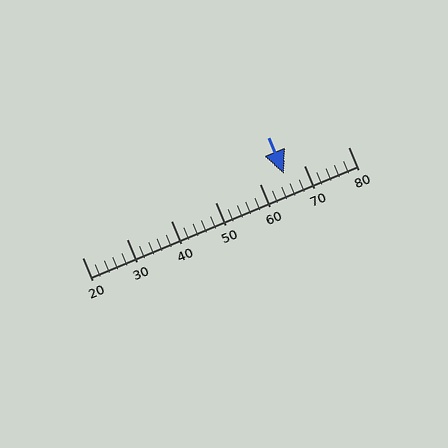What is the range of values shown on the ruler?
The ruler shows values from 20 to 80.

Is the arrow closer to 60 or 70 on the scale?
The arrow is closer to 70.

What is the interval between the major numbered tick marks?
The major tick marks are spaced 10 units apart.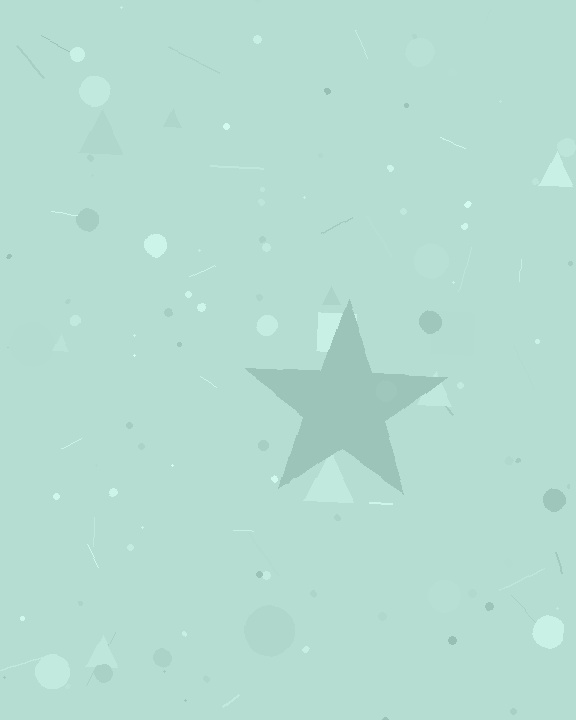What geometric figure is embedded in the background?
A star is embedded in the background.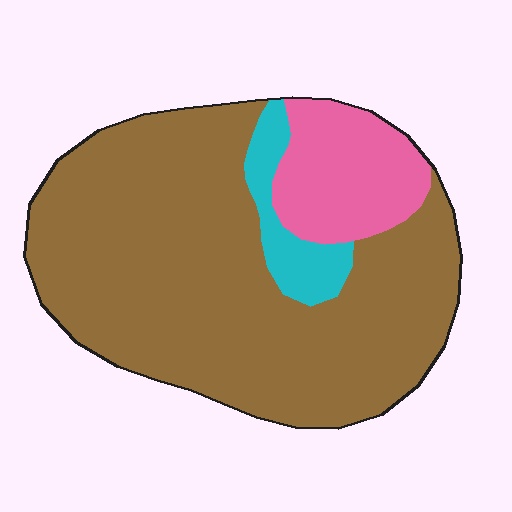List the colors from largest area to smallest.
From largest to smallest: brown, pink, cyan.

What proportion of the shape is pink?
Pink covers 16% of the shape.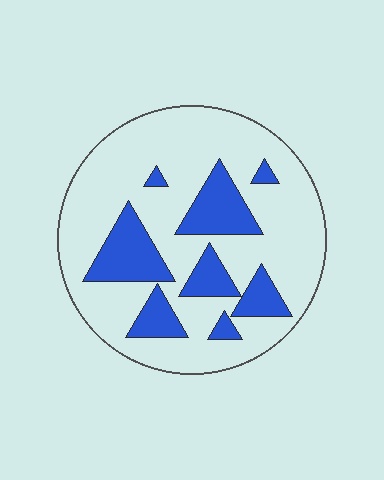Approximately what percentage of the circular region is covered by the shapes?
Approximately 25%.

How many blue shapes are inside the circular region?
8.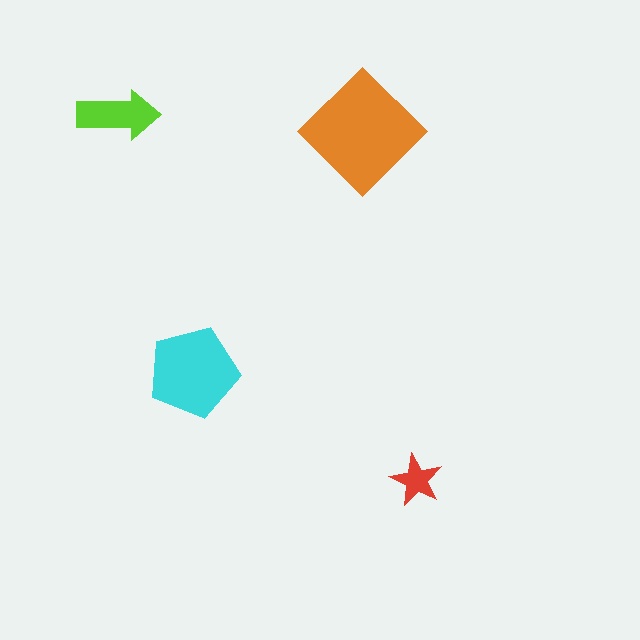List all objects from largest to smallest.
The orange diamond, the cyan pentagon, the lime arrow, the red star.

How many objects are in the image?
There are 4 objects in the image.